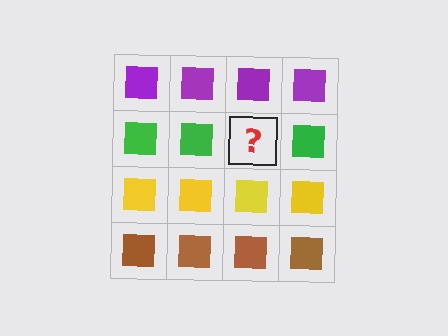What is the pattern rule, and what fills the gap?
The rule is that each row has a consistent color. The gap should be filled with a green square.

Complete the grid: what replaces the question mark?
The question mark should be replaced with a green square.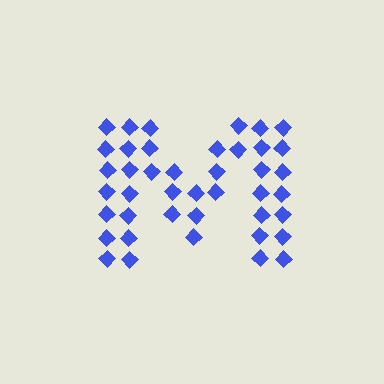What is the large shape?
The large shape is the letter M.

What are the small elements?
The small elements are diamonds.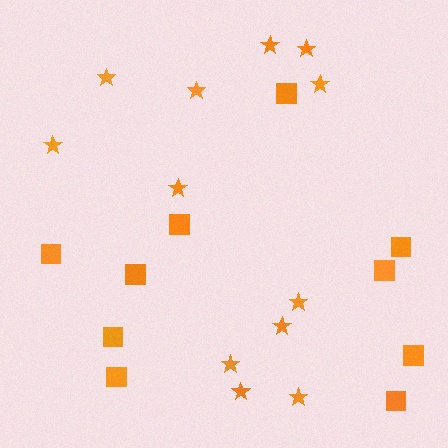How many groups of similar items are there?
There are 2 groups: one group of stars (12) and one group of squares (10).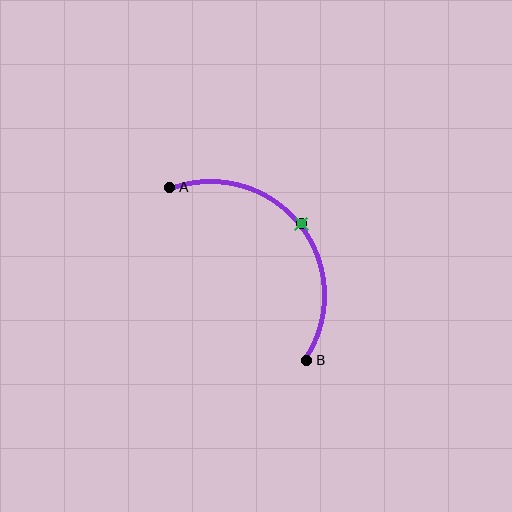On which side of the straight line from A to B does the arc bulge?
The arc bulges above and to the right of the straight line connecting A and B.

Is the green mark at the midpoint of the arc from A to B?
Yes. The green mark lies on the arc at equal arc-length from both A and B — it is the arc midpoint.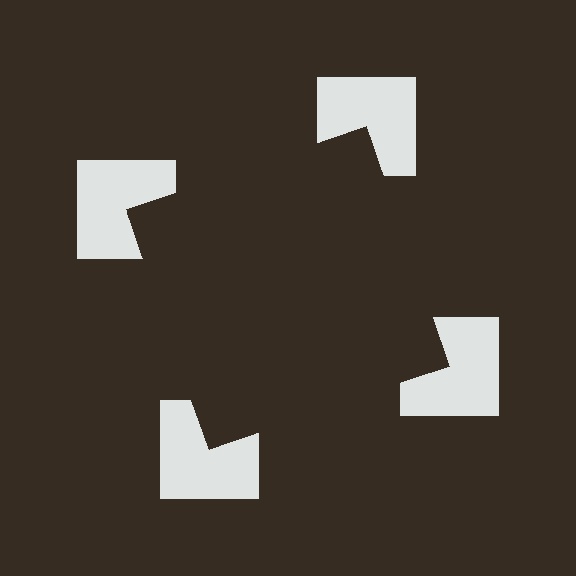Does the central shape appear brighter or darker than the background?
It typically appears slightly darker than the background, even though no actual brightness change is drawn.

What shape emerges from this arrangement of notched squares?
An illusory square — its edges are inferred from the aligned wedge cuts in the notched squares, not physically drawn.